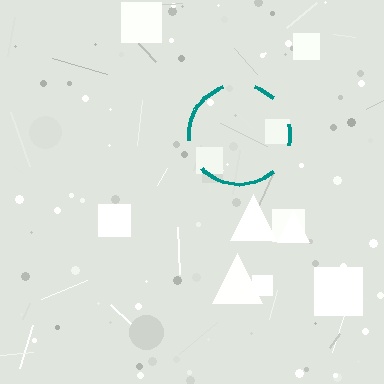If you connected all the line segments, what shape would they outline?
They would outline a circle.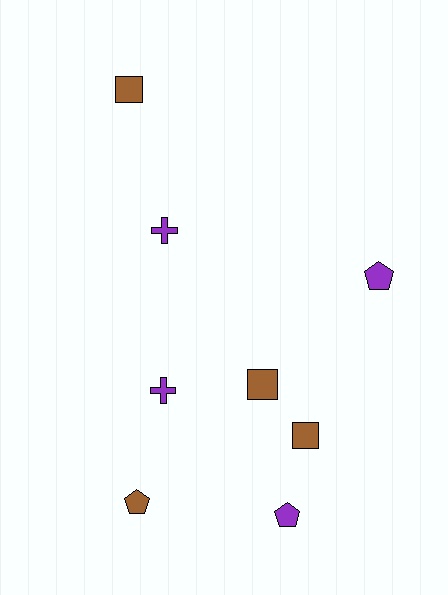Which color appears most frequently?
Brown, with 4 objects.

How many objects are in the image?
There are 8 objects.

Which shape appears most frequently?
Pentagon, with 3 objects.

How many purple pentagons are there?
There are 2 purple pentagons.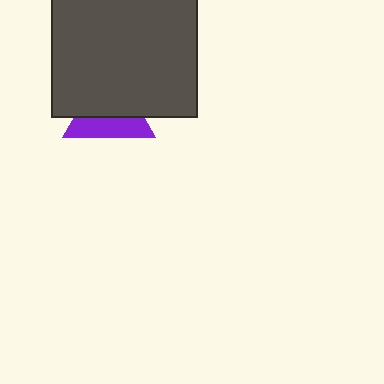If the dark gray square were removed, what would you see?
You would see the complete purple triangle.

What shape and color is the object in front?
The object in front is a dark gray square.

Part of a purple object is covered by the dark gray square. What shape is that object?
It is a triangle.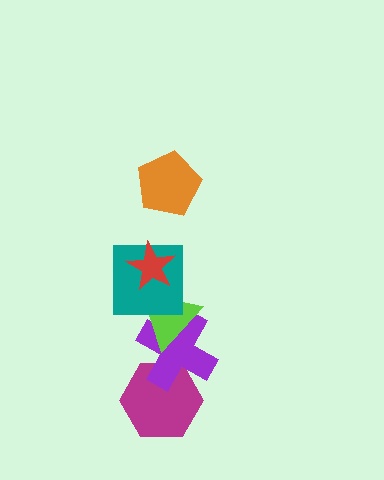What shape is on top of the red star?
The orange pentagon is on top of the red star.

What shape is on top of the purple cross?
The lime triangle is on top of the purple cross.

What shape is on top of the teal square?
The red star is on top of the teal square.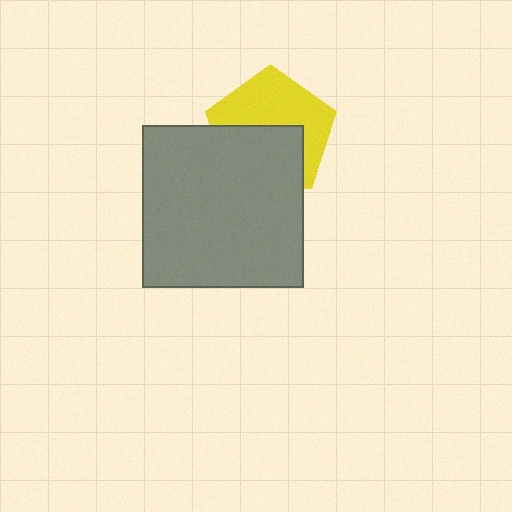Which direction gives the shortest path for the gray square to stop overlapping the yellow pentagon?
Moving down gives the shortest separation.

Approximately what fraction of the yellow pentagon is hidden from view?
Roughly 47% of the yellow pentagon is hidden behind the gray square.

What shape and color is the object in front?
The object in front is a gray square.